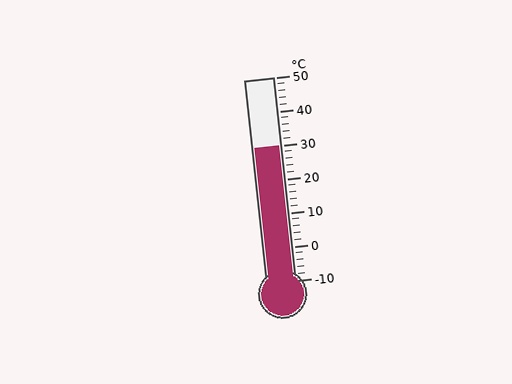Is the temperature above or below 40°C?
The temperature is below 40°C.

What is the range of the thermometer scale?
The thermometer scale ranges from -10°C to 50°C.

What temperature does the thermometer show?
The thermometer shows approximately 30°C.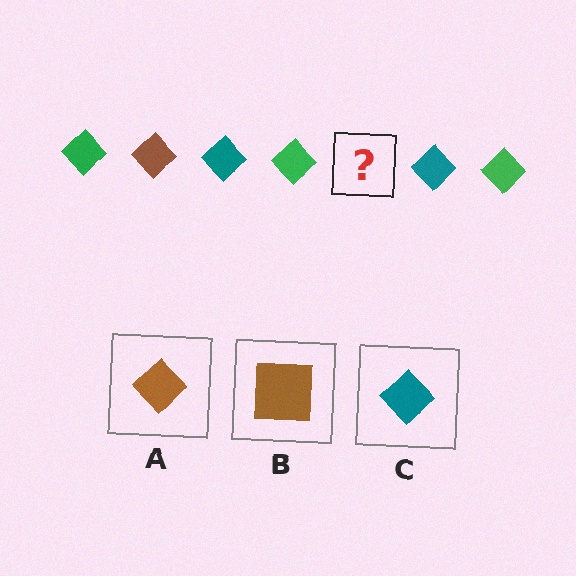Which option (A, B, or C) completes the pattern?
A.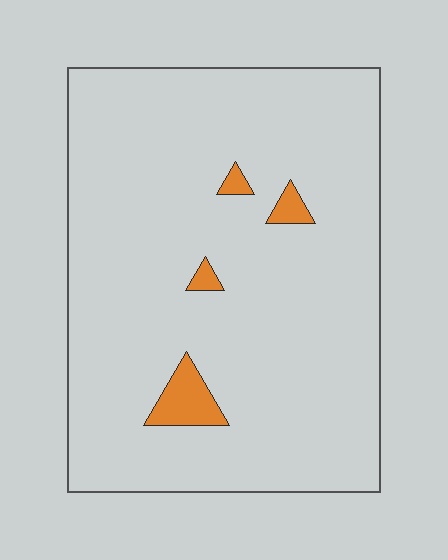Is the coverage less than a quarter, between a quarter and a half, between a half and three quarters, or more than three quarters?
Less than a quarter.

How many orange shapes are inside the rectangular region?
4.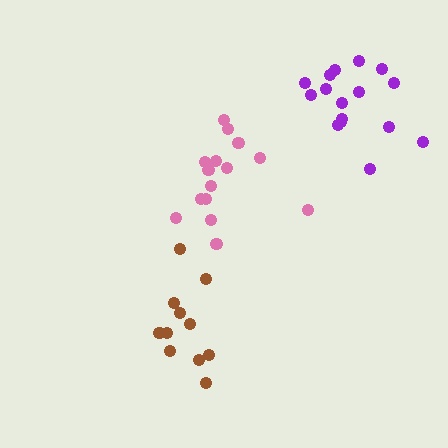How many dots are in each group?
Group 1: 11 dots, Group 2: 16 dots, Group 3: 16 dots (43 total).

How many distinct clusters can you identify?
There are 3 distinct clusters.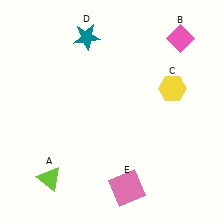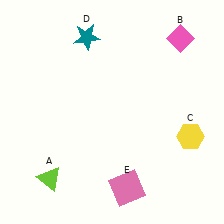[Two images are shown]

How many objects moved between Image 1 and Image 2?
1 object moved between the two images.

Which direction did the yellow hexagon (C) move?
The yellow hexagon (C) moved down.